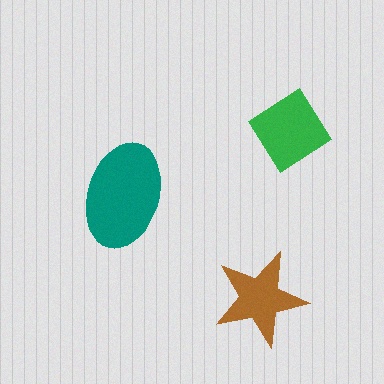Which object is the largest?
The teal ellipse.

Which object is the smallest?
The brown star.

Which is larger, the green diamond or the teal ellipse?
The teal ellipse.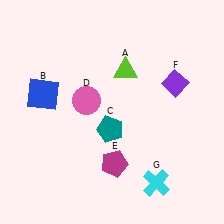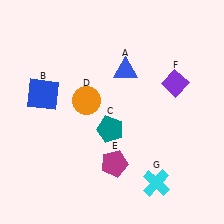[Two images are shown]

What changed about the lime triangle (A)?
In Image 1, A is lime. In Image 2, it changed to blue.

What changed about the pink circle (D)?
In Image 1, D is pink. In Image 2, it changed to orange.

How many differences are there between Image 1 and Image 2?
There are 2 differences between the two images.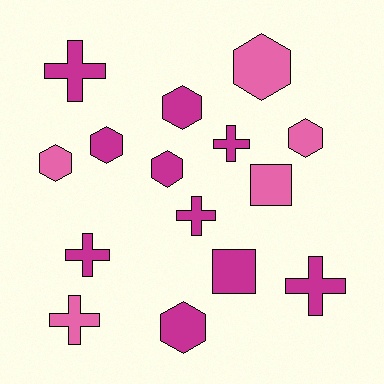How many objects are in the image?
There are 15 objects.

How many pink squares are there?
There is 1 pink square.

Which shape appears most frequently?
Hexagon, with 7 objects.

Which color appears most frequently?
Magenta, with 10 objects.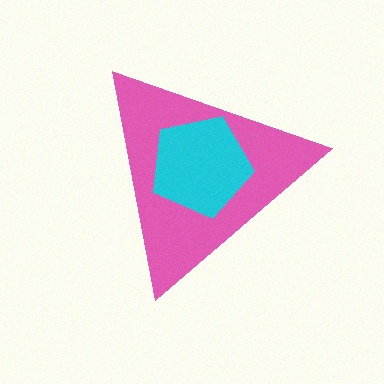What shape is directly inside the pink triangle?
The cyan pentagon.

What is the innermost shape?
The cyan pentagon.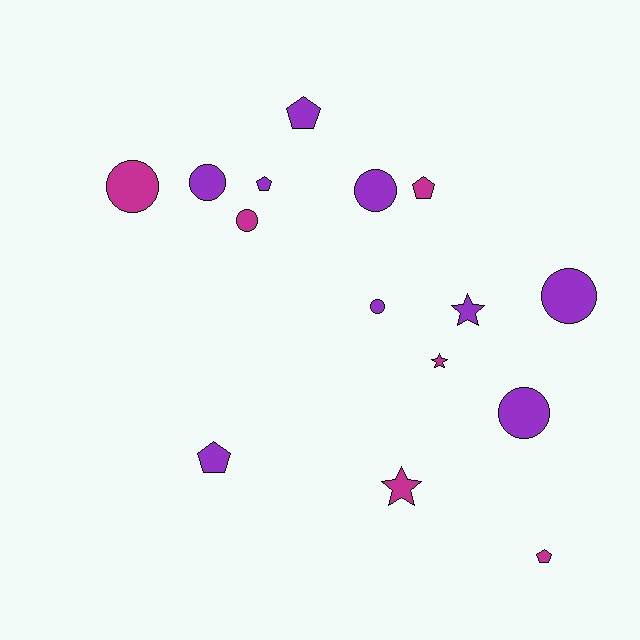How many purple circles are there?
There are 5 purple circles.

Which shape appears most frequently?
Circle, with 7 objects.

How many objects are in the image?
There are 15 objects.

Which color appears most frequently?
Purple, with 9 objects.